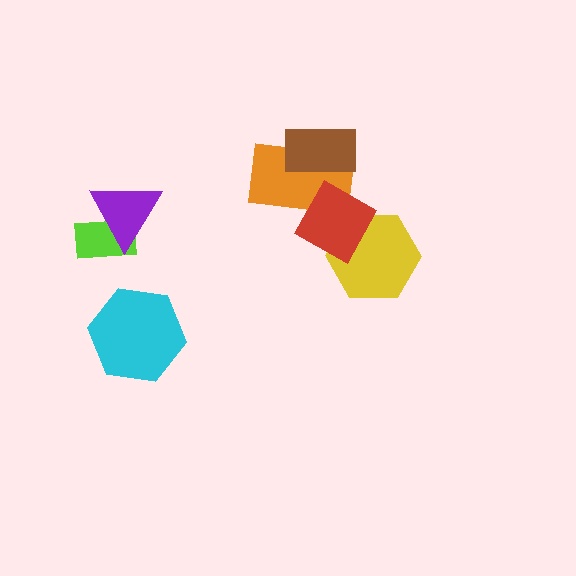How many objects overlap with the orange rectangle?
2 objects overlap with the orange rectangle.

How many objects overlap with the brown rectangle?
1 object overlaps with the brown rectangle.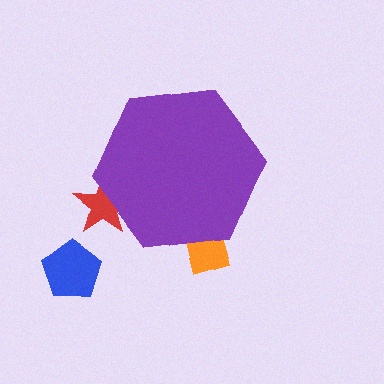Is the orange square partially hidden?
Yes, the orange square is partially hidden behind the purple hexagon.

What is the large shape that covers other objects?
A purple hexagon.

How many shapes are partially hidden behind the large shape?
2 shapes are partially hidden.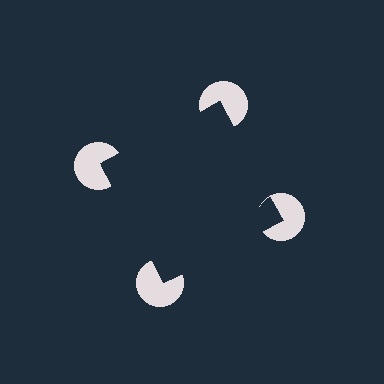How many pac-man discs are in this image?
There are 4 — one at each vertex of the illusory square.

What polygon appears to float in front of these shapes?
An illusory square — its edges are inferred from the aligned wedge cuts in the pac-man discs, not physically drawn.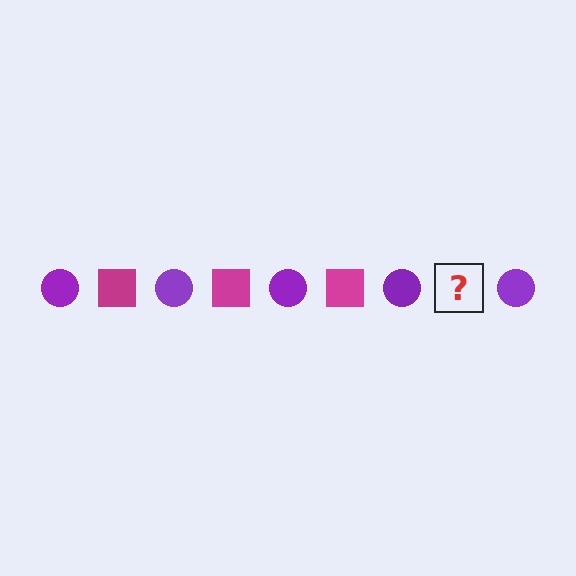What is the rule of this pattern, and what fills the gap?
The rule is that the pattern alternates between purple circle and magenta square. The gap should be filled with a magenta square.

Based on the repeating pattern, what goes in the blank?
The blank should be a magenta square.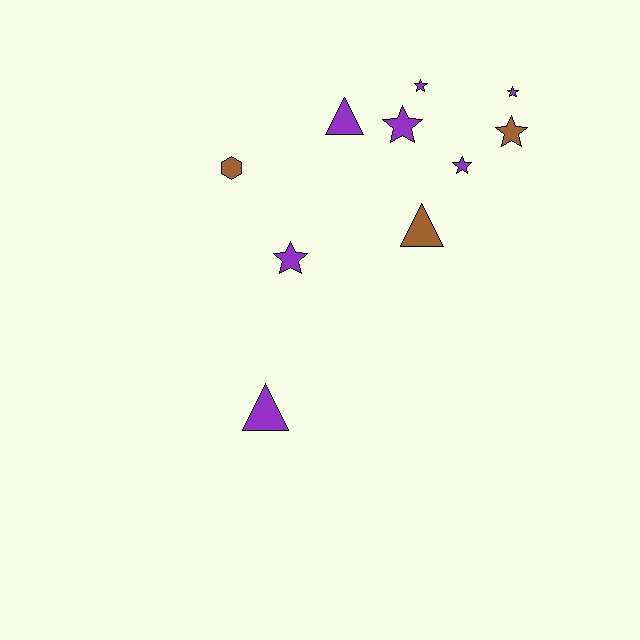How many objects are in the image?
There are 10 objects.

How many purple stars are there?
There are 5 purple stars.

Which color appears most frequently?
Purple, with 7 objects.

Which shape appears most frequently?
Star, with 6 objects.